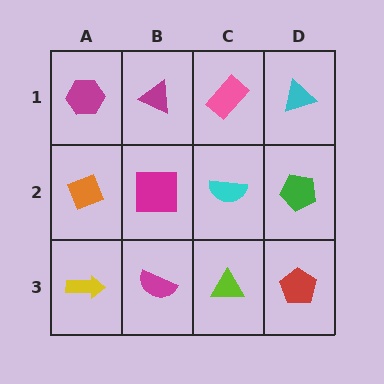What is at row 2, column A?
An orange diamond.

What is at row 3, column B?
A magenta semicircle.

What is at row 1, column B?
A magenta triangle.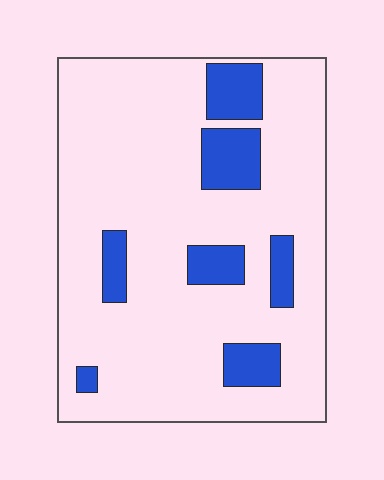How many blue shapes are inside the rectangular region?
7.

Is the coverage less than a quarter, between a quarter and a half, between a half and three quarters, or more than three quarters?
Less than a quarter.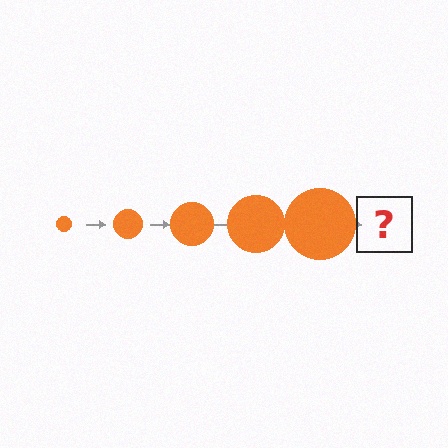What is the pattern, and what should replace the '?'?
The pattern is that the circle gets progressively larger each step. The '?' should be an orange circle, larger than the previous one.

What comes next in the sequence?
The next element should be an orange circle, larger than the previous one.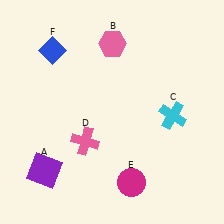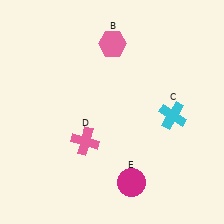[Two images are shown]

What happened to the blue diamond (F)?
The blue diamond (F) was removed in Image 2. It was in the top-left area of Image 1.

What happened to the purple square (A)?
The purple square (A) was removed in Image 2. It was in the bottom-left area of Image 1.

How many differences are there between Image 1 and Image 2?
There are 2 differences between the two images.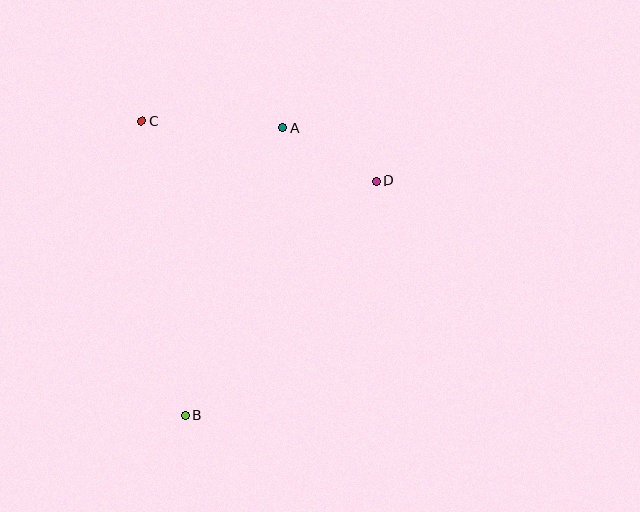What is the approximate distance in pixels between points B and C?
The distance between B and C is approximately 297 pixels.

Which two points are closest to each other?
Points A and D are closest to each other.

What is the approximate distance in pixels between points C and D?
The distance between C and D is approximately 242 pixels.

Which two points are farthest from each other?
Points A and B are farthest from each other.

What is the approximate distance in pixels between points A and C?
The distance between A and C is approximately 142 pixels.